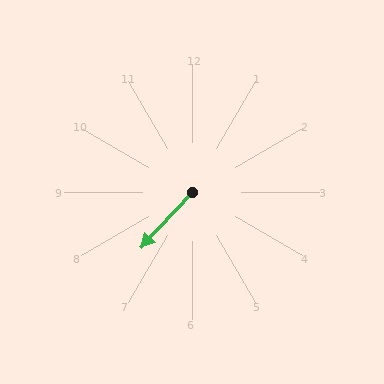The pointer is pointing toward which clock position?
Roughly 7 o'clock.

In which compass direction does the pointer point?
Southwest.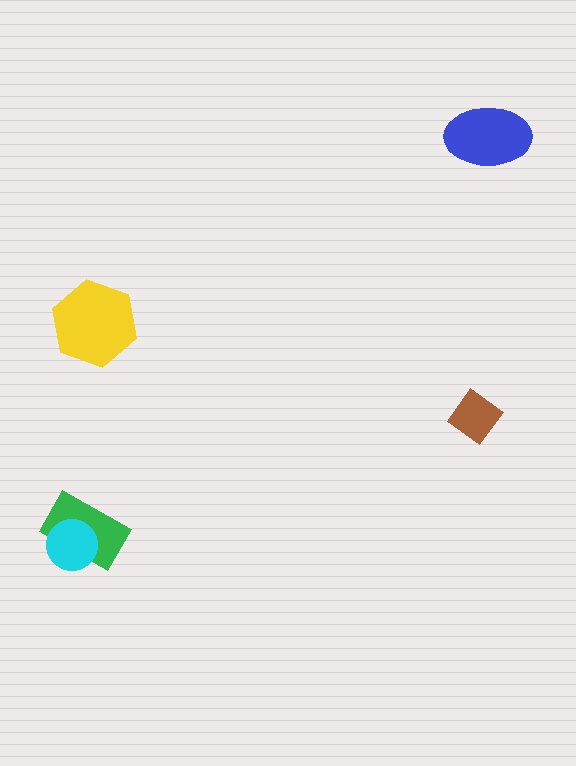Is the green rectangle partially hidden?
Yes, it is partially covered by another shape.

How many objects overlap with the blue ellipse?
0 objects overlap with the blue ellipse.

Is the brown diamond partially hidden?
No, no other shape covers it.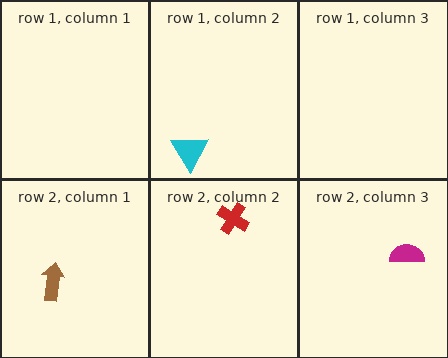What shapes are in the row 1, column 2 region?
The cyan triangle.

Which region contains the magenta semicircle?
The row 2, column 3 region.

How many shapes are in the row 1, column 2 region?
1.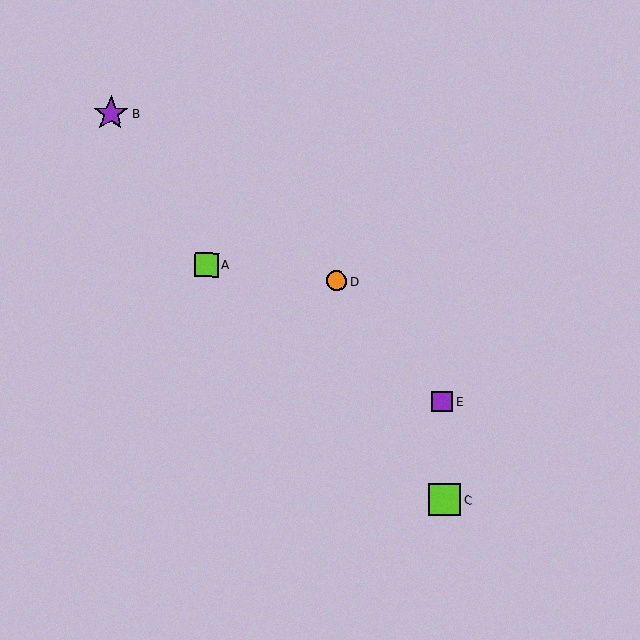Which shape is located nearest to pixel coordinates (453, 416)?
The purple square (labeled E) at (442, 401) is nearest to that location.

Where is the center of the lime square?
The center of the lime square is at (207, 265).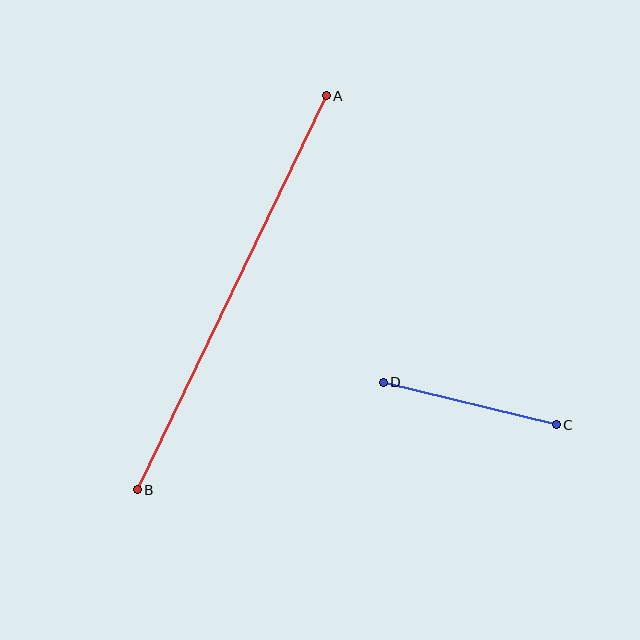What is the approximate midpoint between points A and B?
The midpoint is at approximately (232, 293) pixels.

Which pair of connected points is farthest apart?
Points A and B are farthest apart.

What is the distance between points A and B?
The distance is approximately 437 pixels.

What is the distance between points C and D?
The distance is approximately 178 pixels.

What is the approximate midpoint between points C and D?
The midpoint is at approximately (470, 403) pixels.